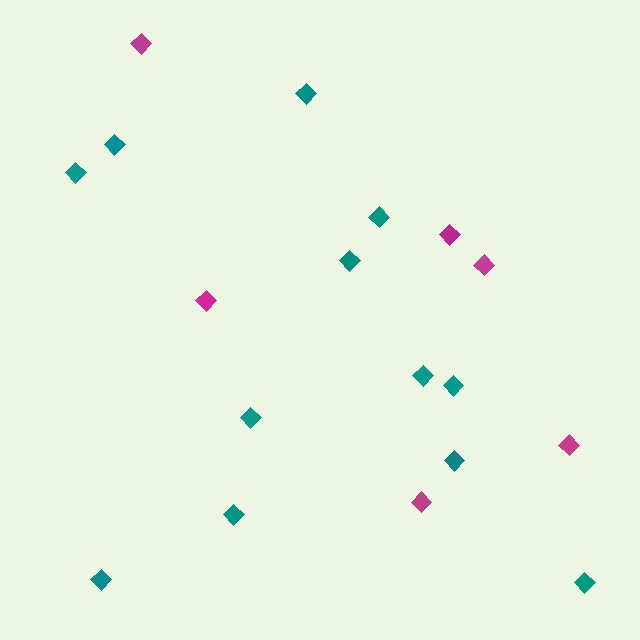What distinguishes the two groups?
There are 2 groups: one group of teal diamonds (12) and one group of magenta diamonds (6).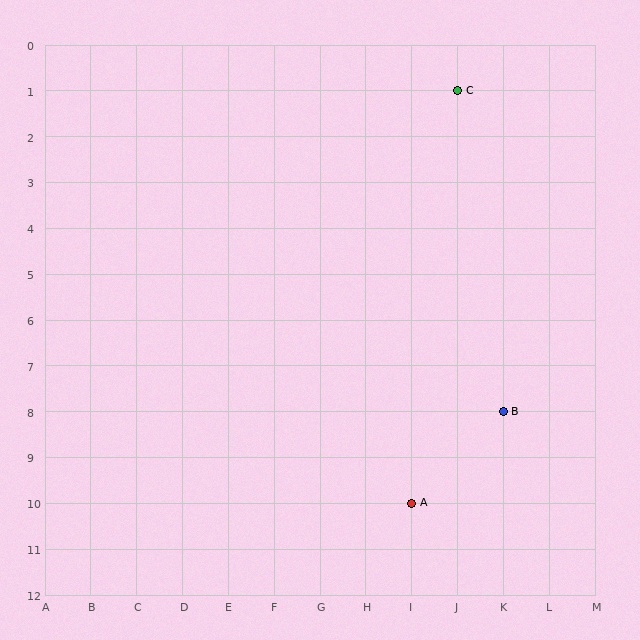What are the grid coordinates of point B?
Point B is at grid coordinates (K, 8).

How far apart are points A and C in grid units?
Points A and C are 1 column and 9 rows apart (about 9.1 grid units diagonally).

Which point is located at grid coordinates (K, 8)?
Point B is at (K, 8).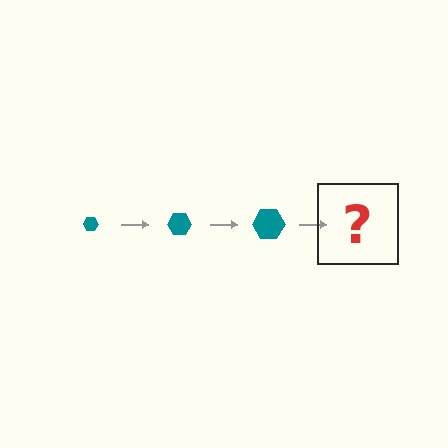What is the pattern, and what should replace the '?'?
The pattern is that the hexagon gets progressively larger each step. The '?' should be a teal hexagon, larger than the previous one.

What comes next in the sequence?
The next element should be a teal hexagon, larger than the previous one.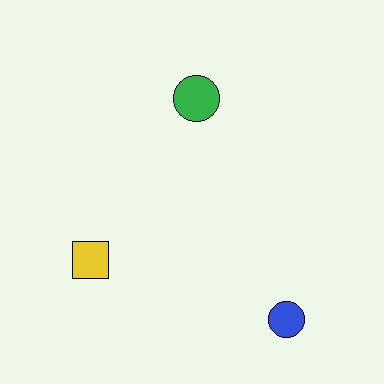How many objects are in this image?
There are 3 objects.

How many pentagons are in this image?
There are no pentagons.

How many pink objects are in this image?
There are no pink objects.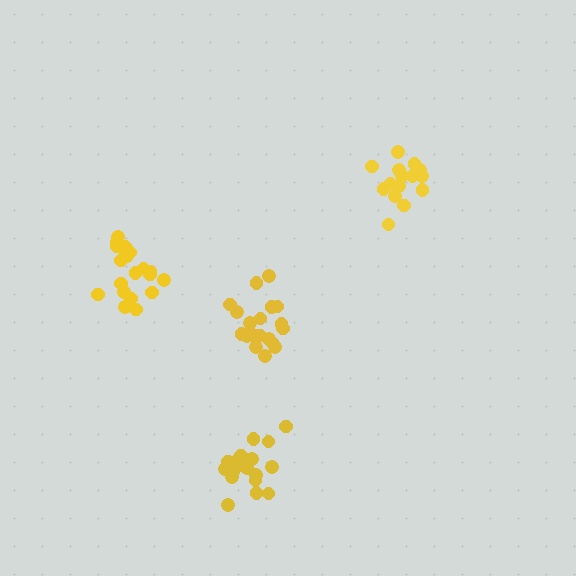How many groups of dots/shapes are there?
There are 4 groups.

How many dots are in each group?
Group 1: 20 dots, Group 2: 15 dots, Group 3: 20 dots, Group 4: 19 dots (74 total).